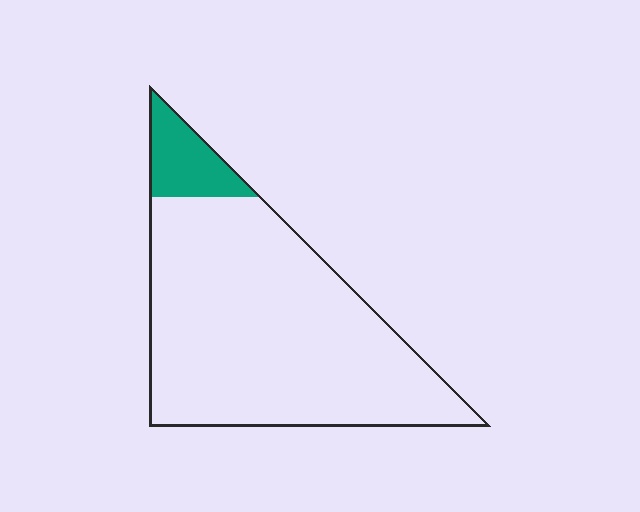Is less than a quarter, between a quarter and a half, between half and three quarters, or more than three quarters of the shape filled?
Less than a quarter.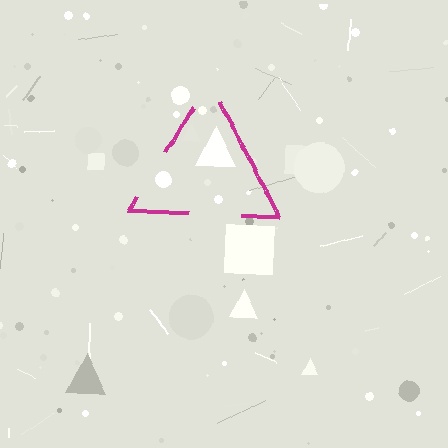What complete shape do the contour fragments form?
The contour fragments form a triangle.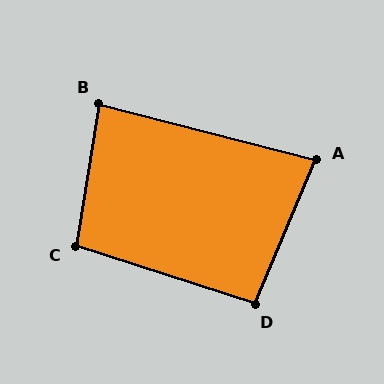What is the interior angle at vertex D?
Approximately 95 degrees (obtuse).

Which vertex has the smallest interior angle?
A, at approximately 82 degrees.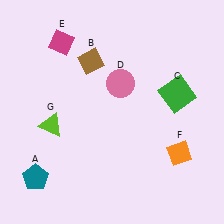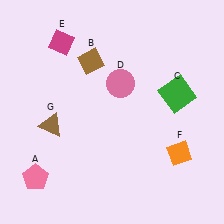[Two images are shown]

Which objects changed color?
A changed from teal to pink. G changed from lime to brown.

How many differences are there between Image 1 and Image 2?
There are 2 differences between the two images.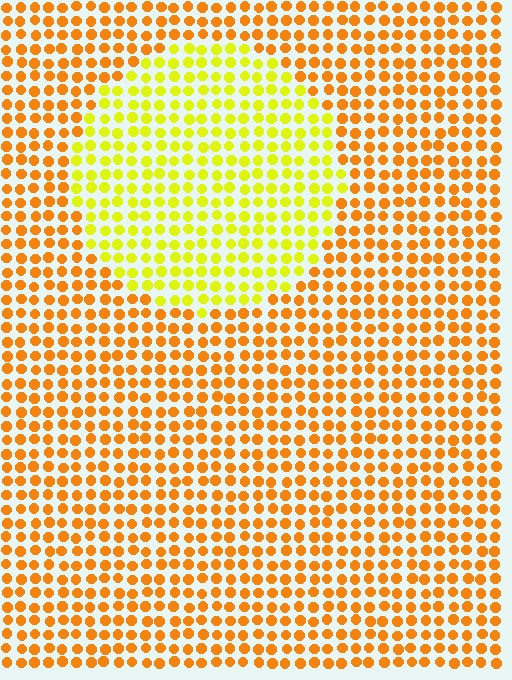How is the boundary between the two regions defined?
The boundary is defined purely by a slight shift in hue (about 36 degrees). Spacing, size, and orientation are identical on both sides.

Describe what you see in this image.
The image is filled with small orange elements in a uniform arrangement. A circle-shaped region is visible where the elements are tinted to a slightly different hue, forming a subtle color boundary.